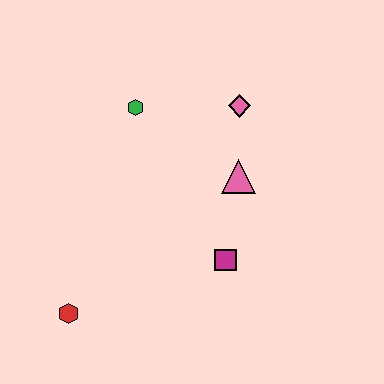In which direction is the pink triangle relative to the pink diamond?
The pink triangle is below the pink diamond.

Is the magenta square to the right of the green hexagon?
Yes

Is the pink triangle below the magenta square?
No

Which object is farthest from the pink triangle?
The red hexagon is farthest from the pink triangle.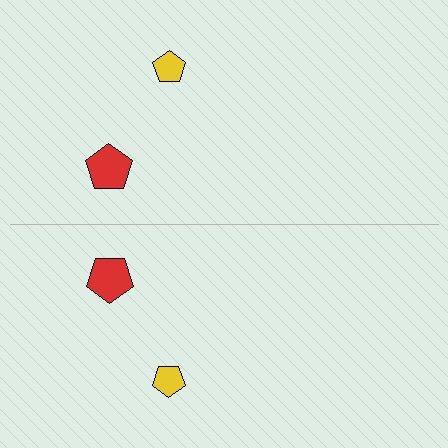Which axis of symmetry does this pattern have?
The pattern has a horizontal axis of symmetry running through the center of the image.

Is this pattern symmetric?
Yes, this pattern has bilateral (reflection) symmetry.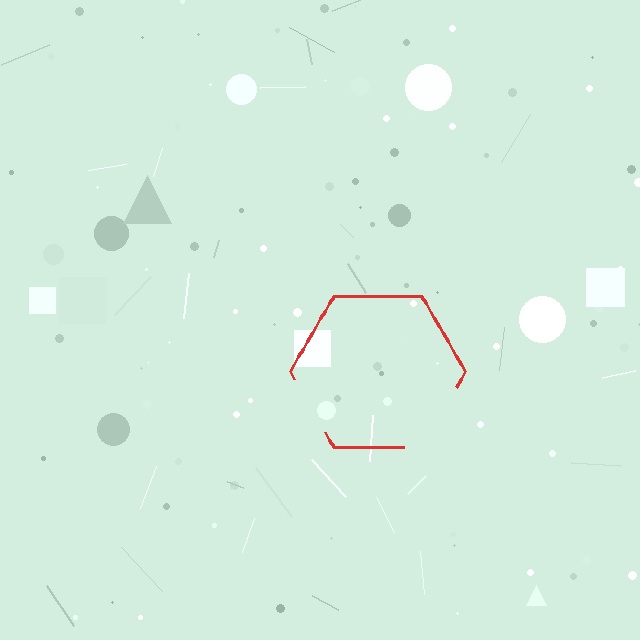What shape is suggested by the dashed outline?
The dashed outline suggests a hexagon.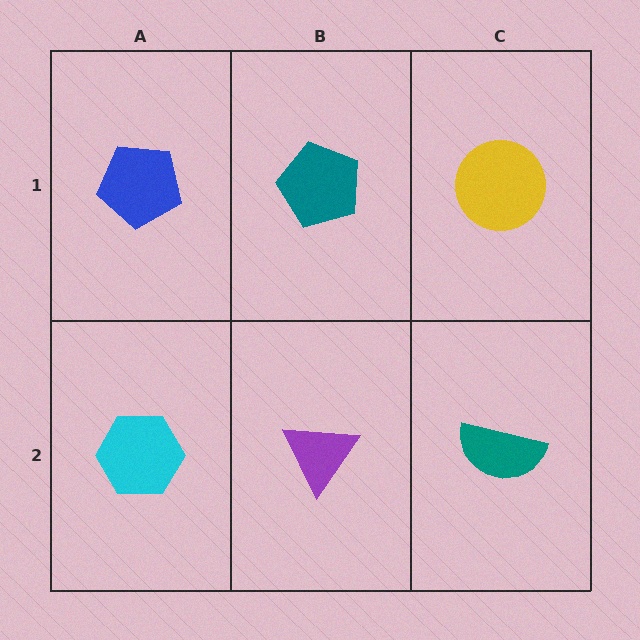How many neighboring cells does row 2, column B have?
3.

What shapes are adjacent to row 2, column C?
A yellow circle (row 1, column C), a purple triangle (row 2, column B).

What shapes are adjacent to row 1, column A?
A cyan hexagon (row 2, column A), a teal pentagon (row 1, column B).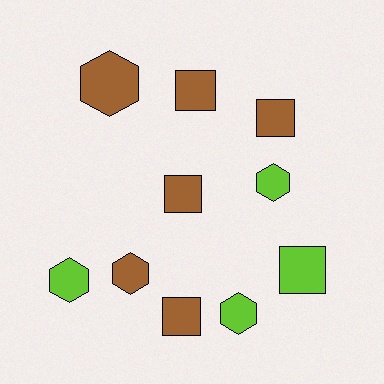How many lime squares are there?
There is 1 lime square.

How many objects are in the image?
There are 10 objects.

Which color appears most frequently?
Brown, with 6 objects.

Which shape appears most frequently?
Square, with 5 objects.